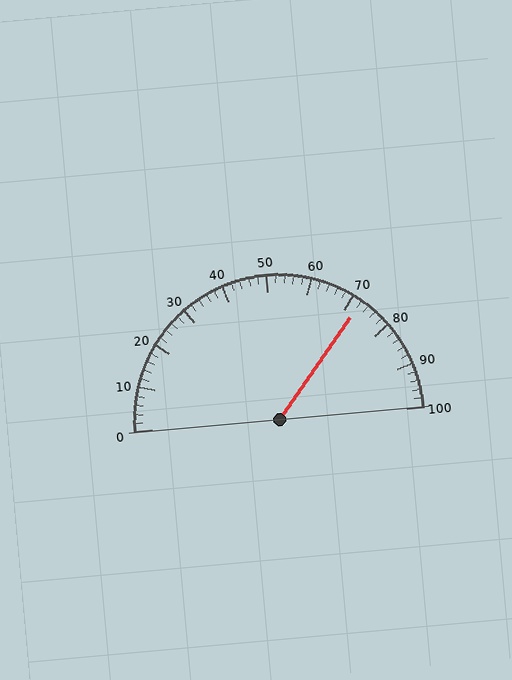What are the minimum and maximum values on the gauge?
The gauge ranges from 0 to 100.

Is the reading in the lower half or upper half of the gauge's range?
The reading is in the upper half of the range (0 to 100).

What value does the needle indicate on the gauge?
The needle indicates approximately 72.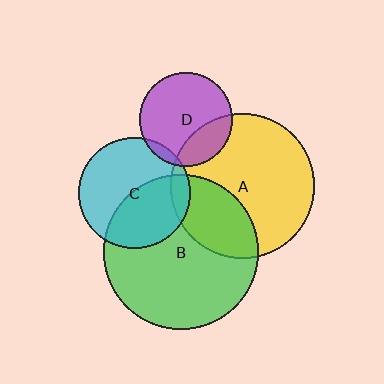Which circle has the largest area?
Circle B (green).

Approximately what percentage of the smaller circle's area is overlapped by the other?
Approximately 5%.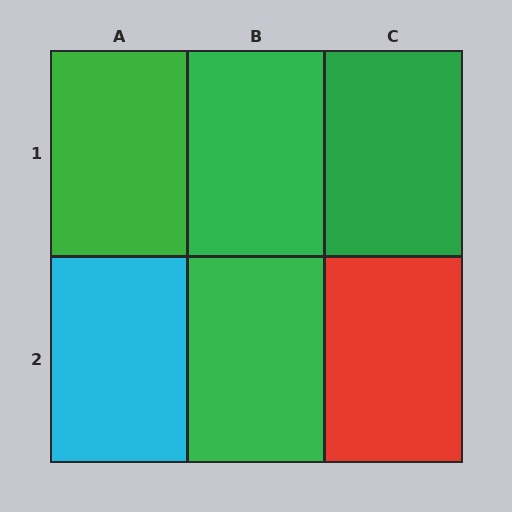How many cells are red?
1 cell is red.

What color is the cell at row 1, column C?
Green.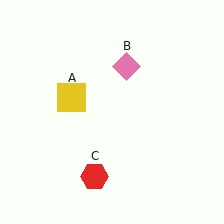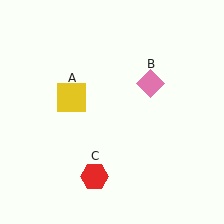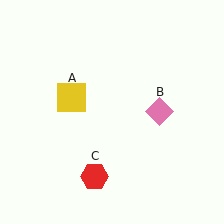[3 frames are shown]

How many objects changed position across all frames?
1 object changed position: pink diamond (object B).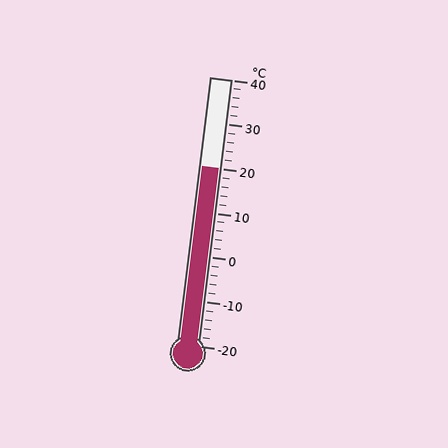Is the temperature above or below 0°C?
The temperature is above 0°C.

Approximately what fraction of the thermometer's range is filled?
The thermometer is filled to approximately 65% of its range.